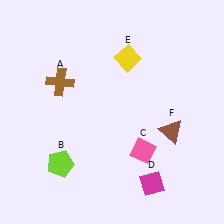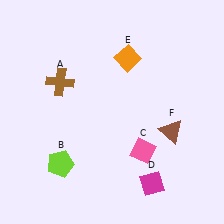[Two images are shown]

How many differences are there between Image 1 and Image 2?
There is 1 difference between the two images.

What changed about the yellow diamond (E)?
In Image 1, E is yellow. In Image 2, it changed to orange.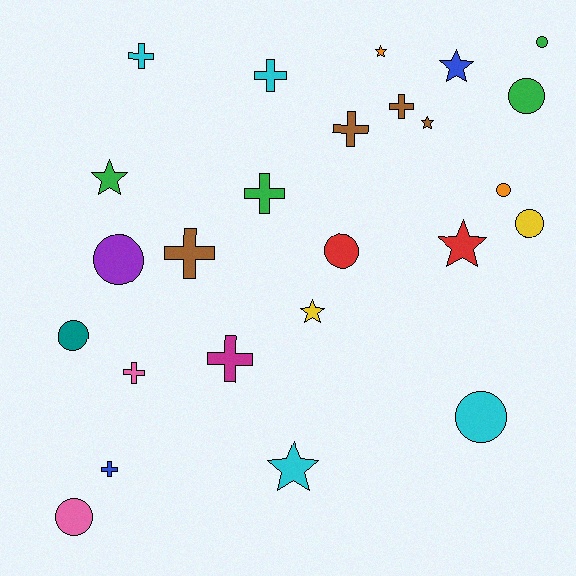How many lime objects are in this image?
There are no lime objects.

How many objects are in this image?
There are 25 objects.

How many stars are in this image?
There are 7 stars.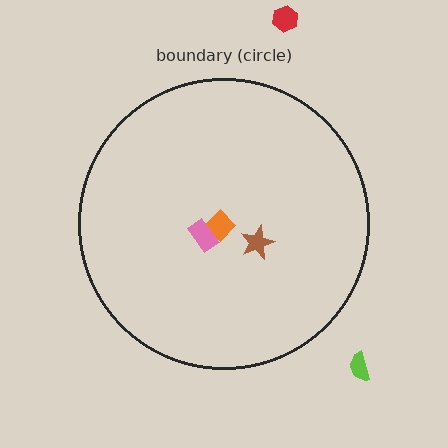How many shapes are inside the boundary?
3 inside, 2 outside.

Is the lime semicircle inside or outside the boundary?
Outside.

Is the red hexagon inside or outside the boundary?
Outside.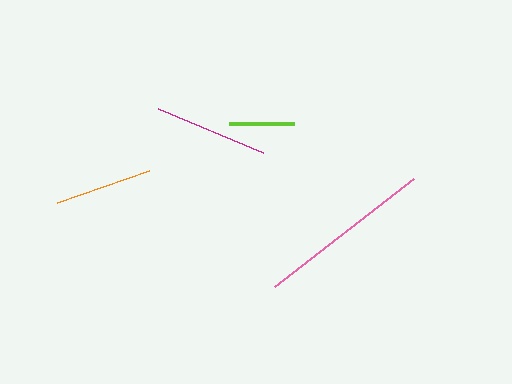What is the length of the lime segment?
The lime segment is approximately 66 pixels long.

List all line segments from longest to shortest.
From longest to shortest: pink, magenta, orange, lime.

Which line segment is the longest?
The pink line is the longest at approximately 176 pixels.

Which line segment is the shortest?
The lime line is the shortest at approximately 66 pixels.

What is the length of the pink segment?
The pink segment is approximately 176 pixels long.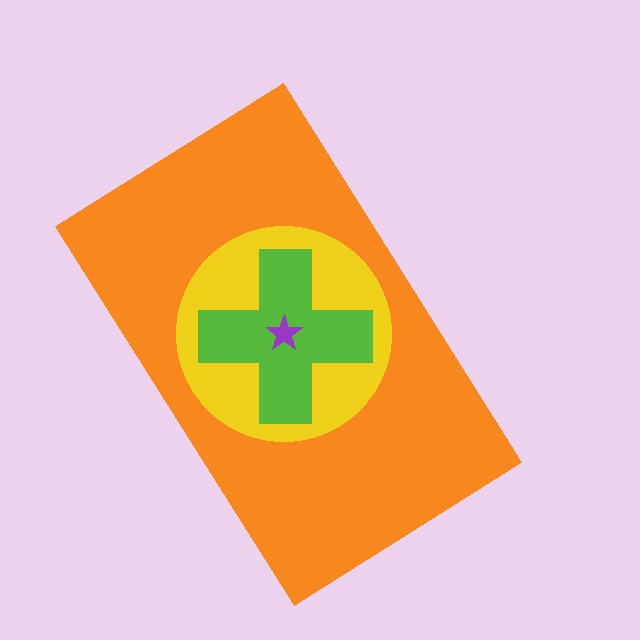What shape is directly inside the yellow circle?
The lime cross.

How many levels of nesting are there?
4.